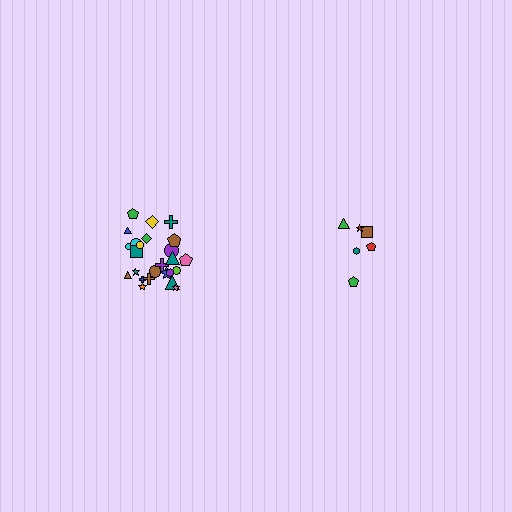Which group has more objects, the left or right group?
The left group.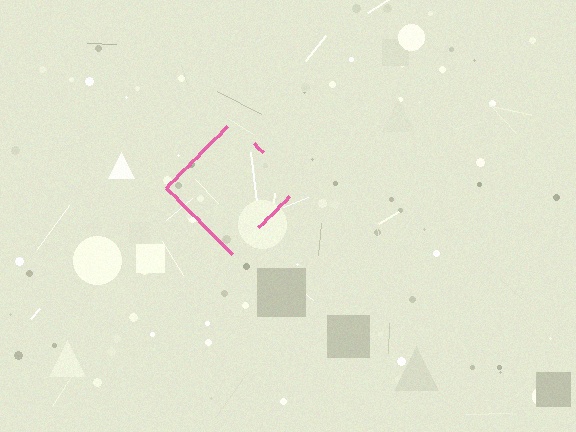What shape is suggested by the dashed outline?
The dashed outline suggests a diamond.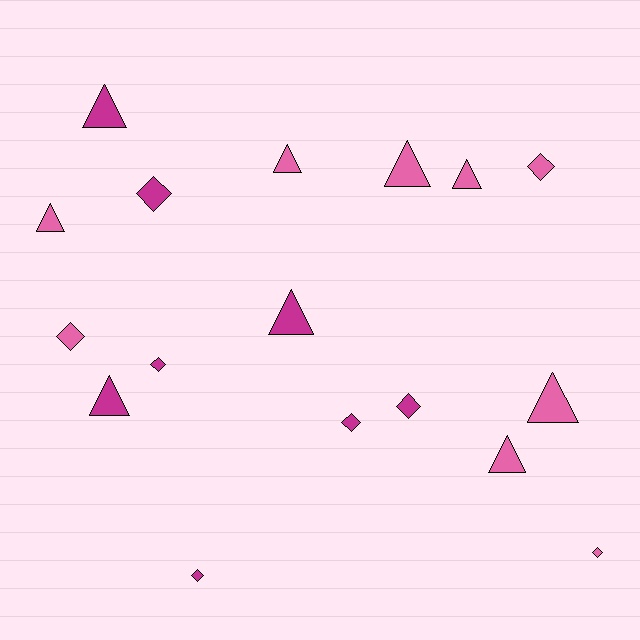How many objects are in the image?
There are 17 objects.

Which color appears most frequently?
Pink, with 9 objects.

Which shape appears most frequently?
Triangle, with 9 objects.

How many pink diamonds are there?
There are 3 pink diamonds.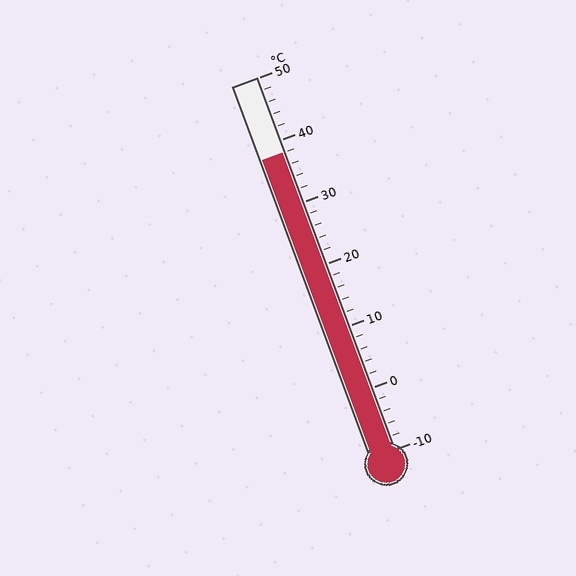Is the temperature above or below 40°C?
The temperature is below 40°C.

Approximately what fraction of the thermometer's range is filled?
The thermometer is filled to approximately 80% of its range.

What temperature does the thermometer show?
The thermometer shows approximately 38°C.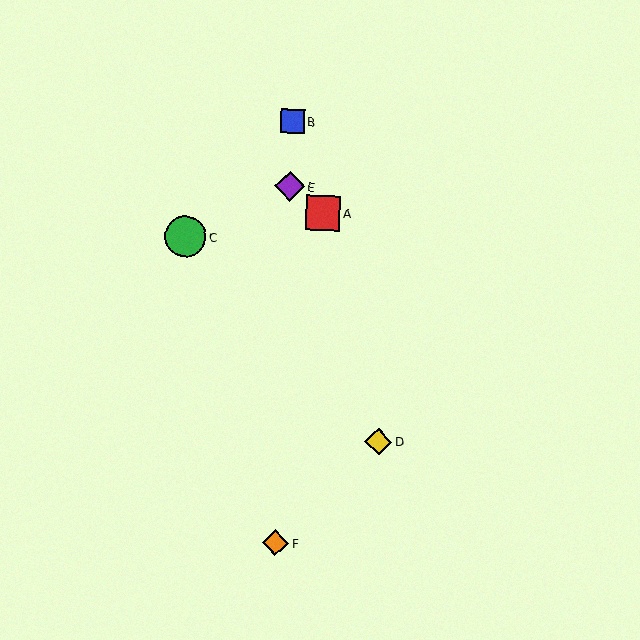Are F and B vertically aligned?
Yes, both are at x≈275.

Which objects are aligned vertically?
Objects B, E, F are aligned vertically.